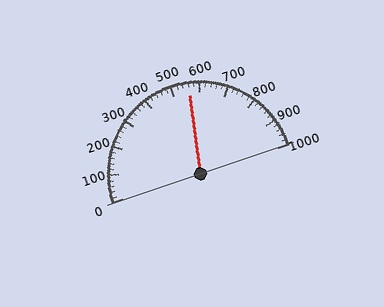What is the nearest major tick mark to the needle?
The nearest major tick mark is 600.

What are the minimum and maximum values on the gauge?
The gauge ranges from 0 to 1000.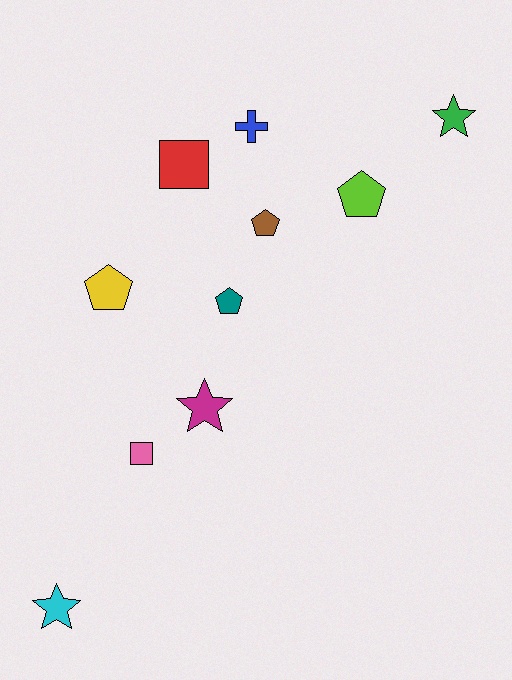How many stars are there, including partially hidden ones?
There are 3 stars.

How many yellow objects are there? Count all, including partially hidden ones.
There is 1 yellow object.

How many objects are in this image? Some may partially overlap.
There are 10 objects.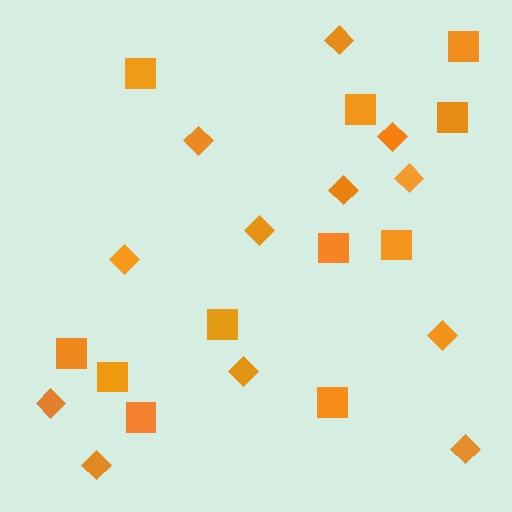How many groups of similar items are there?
There are 2 groups: one group of squares (11) and one group of diamonds (12).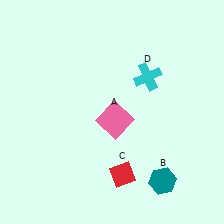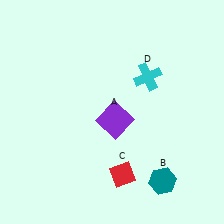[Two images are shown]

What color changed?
The square (A) changed from pink in Image 1 to purple in Image 2.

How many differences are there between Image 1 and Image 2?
There is 1 difference between the two images.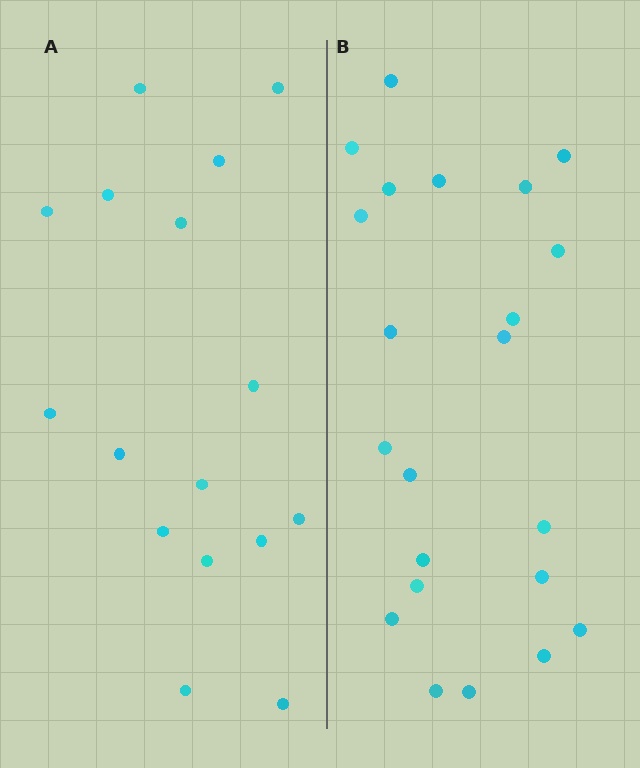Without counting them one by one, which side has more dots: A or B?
Region B (the right region) has more dots.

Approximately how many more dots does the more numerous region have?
Region B has about 6 more dots than region A.